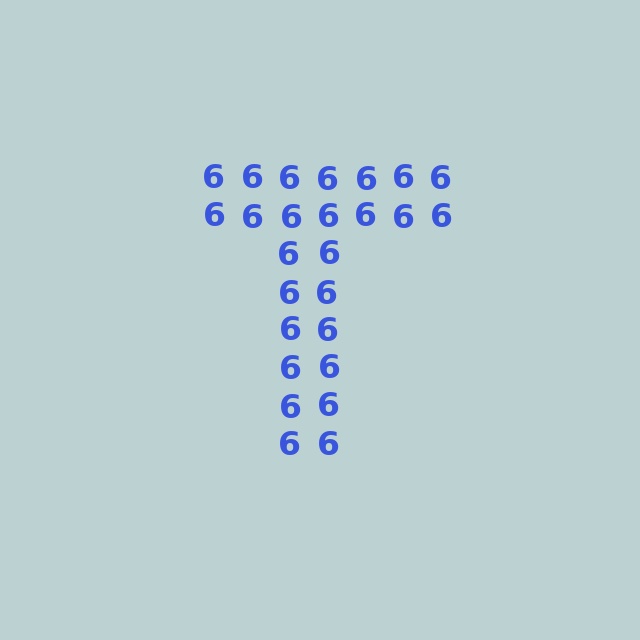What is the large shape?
The large shape is the letter T.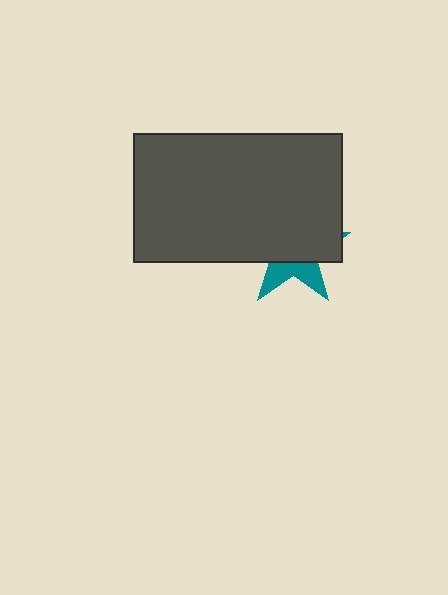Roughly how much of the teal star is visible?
A small part of it is visible (roughly 32%).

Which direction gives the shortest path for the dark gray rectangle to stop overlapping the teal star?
Moving up gives the shortest separation.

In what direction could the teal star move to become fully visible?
The teal star could move down. That would shift it out from behind the dark gray rectangle entirely.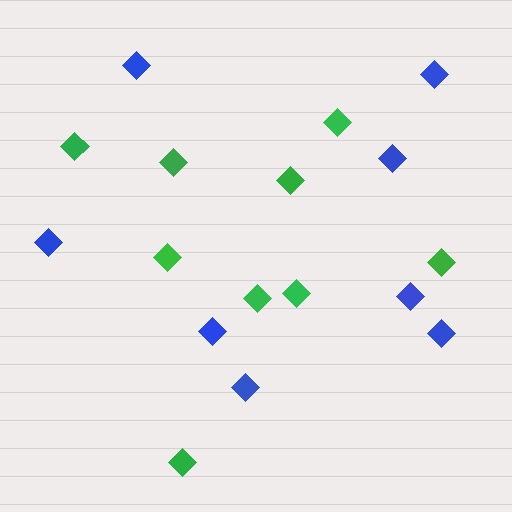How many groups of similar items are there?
There are 2 groups: one group of blue diamonds (8) and one group of green diamonds (9).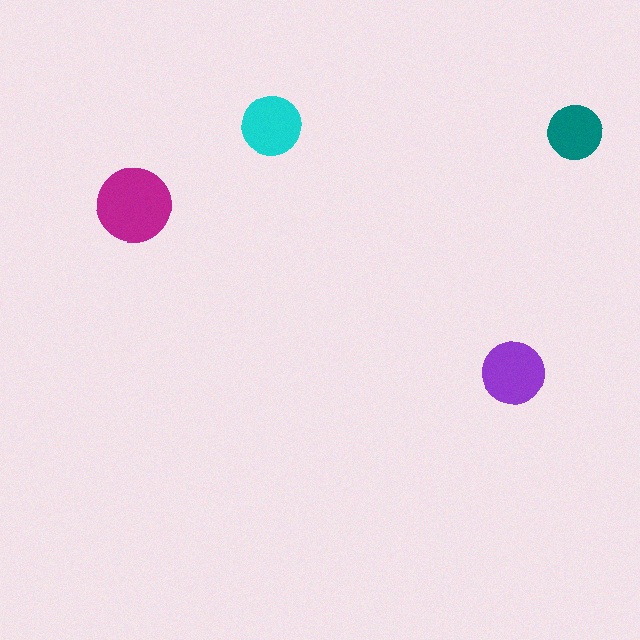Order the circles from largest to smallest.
the magenta one, the purple one, the cyan one, the teal one.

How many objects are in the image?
There are 4 objects in the image.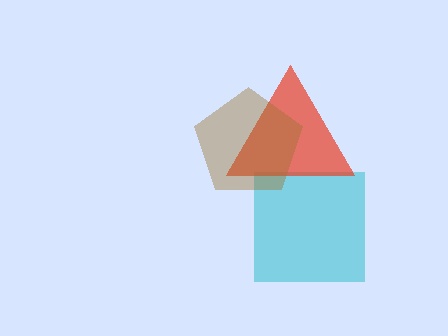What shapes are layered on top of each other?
The layered shapes are: a cyan square, a red triangle, a brown pentagon.